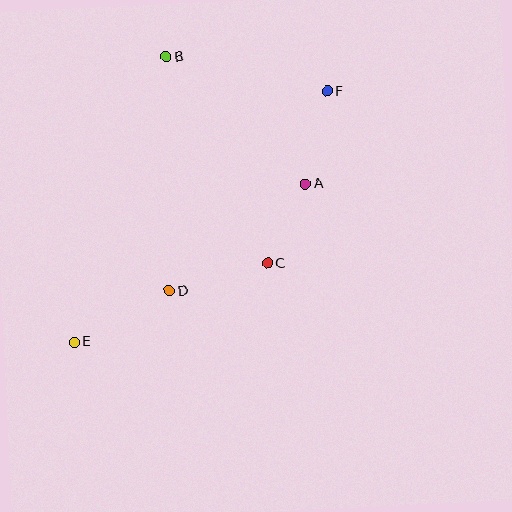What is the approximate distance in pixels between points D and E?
The distance between D and E is approximately 108 pixels.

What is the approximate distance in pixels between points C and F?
The distance between C and F is approximately 182 pixels.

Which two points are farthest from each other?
Points E and F are farthest from each other.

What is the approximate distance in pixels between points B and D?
The distance between B and D is approximately 234 pixels.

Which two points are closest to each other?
Points A and C are closest to each other.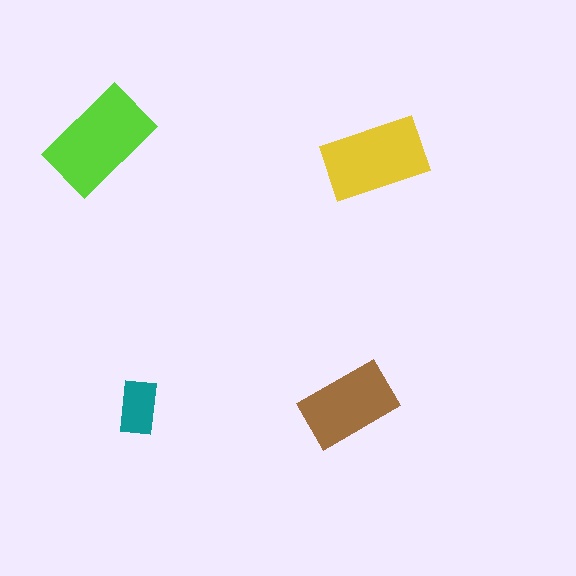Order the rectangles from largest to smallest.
the lime one, the yellow one, the brown one, the teal one.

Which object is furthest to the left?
The lime rectangle is leftmost.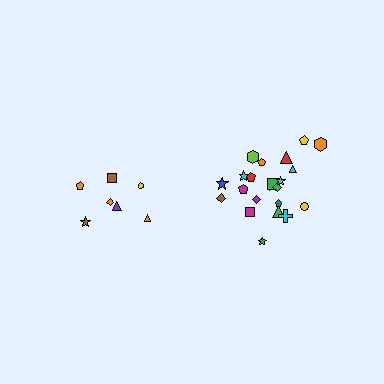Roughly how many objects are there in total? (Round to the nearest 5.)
Roughly 30 objects in total.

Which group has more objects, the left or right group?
The right group.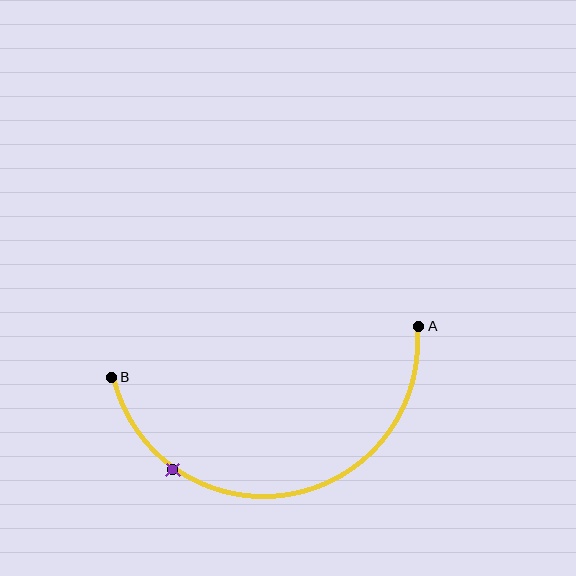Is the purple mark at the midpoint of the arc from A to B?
No. The purple mark lies on the arc but is closer to endpoint B. The arc midpoint would be at the point on the curve equidistant along the arc from both A and B.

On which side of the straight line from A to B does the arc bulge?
The arc bulges below the straight line connecting A and B.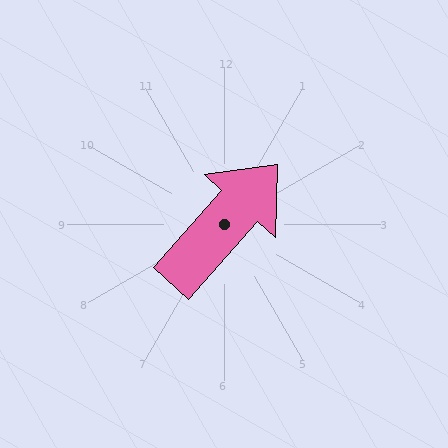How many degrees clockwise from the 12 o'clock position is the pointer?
Approximately 42 degrees.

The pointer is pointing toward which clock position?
Roughly 1 o'clock.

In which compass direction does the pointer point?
Northeast.